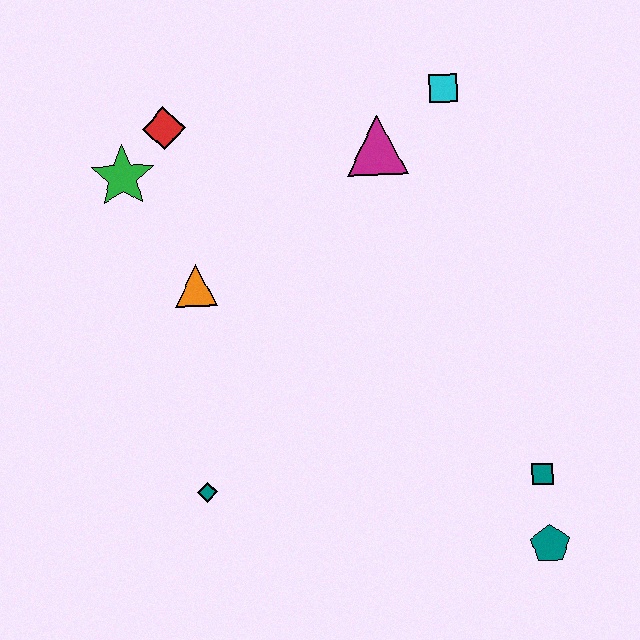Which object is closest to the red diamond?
The green star is closest to the red diamond.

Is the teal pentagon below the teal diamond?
Yes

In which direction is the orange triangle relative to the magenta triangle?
The orange triangle is to the left of the magenta triangle.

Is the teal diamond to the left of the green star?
No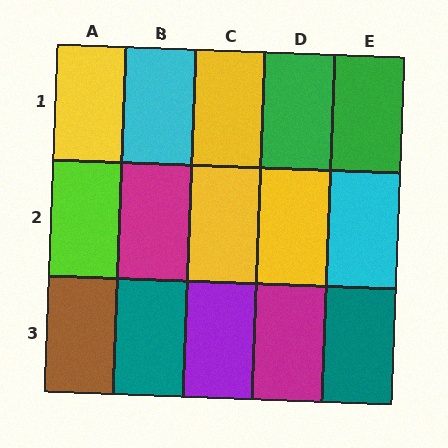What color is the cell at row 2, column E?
Cyan.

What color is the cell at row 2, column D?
Yellow.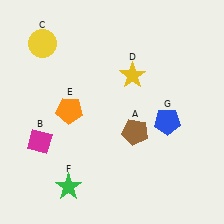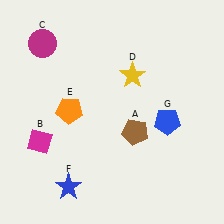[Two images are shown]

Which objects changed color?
C changed from yellow to magenta. F changed from green to blue.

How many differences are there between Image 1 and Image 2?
There are 2 differences between the two images.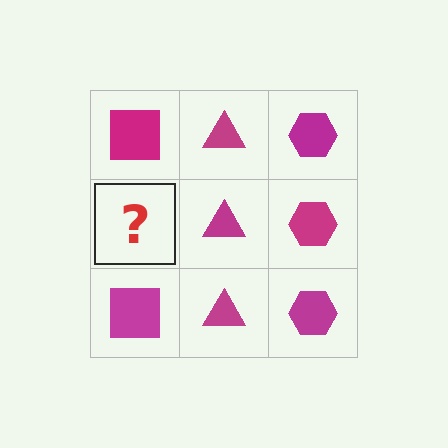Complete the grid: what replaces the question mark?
The question mark should be replaced with a magenta square.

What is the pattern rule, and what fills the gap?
The rule is that each column has a consistent shape. The gap should be filled with a magenta square.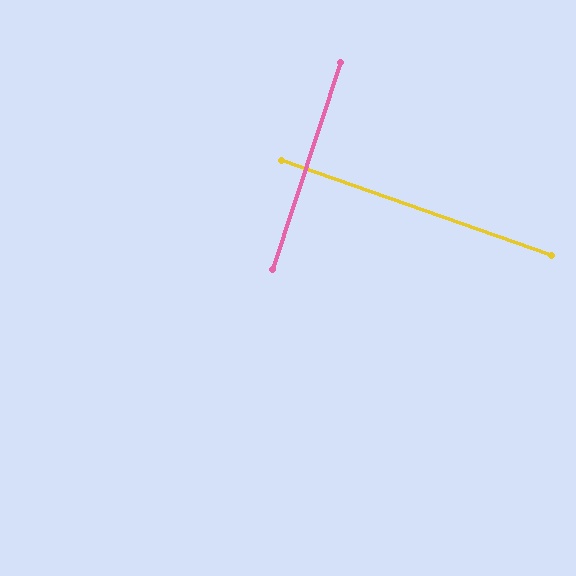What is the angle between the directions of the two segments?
Approximately 89 degrees.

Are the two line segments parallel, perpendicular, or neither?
Perpendicular — they meet at approximately 89°.